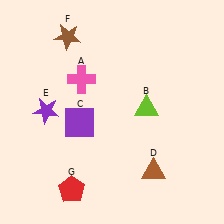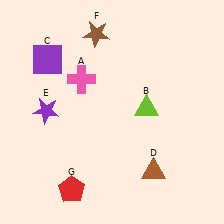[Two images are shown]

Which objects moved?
The objects that moved are: the purple square (C), the brown star (F).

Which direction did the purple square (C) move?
The purple square (C) moved up.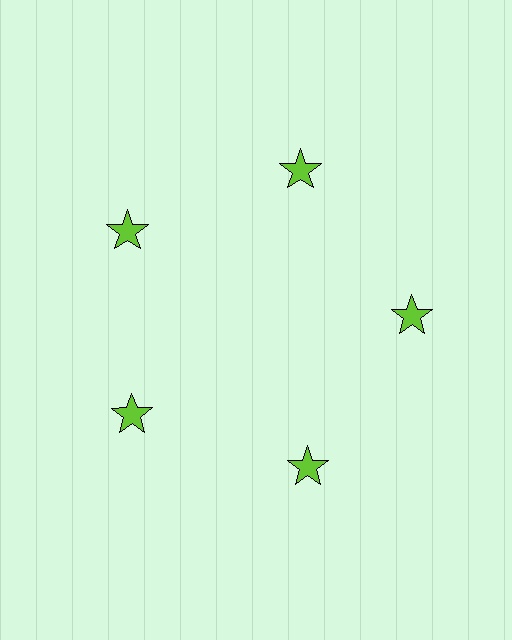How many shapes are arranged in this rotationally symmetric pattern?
There are 5 shapes, arranged in 5 groups of 1.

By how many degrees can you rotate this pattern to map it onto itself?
The pattern maps onto itself every 72 degrees of rotation.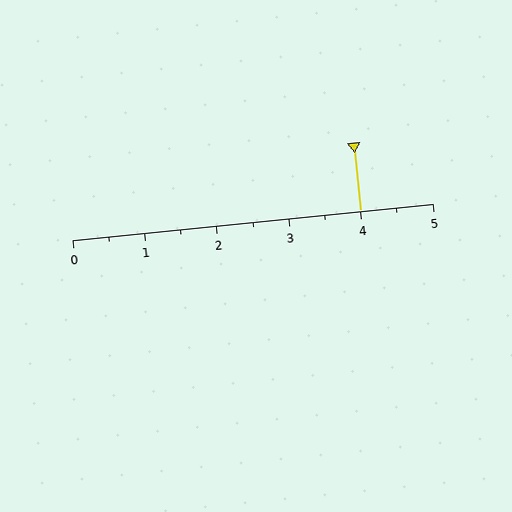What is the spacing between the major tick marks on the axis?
The major ticks are spaced 1 apart.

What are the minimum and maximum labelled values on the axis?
The axis runs from 0 to 5.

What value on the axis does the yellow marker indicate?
The marker indicates approximately 4.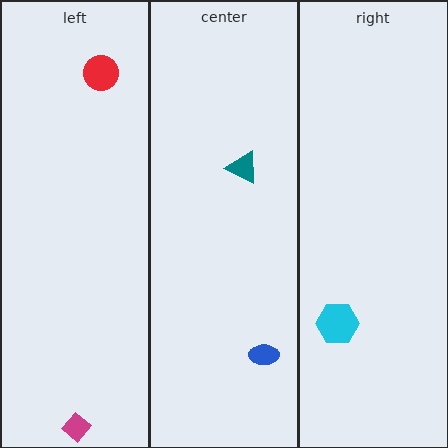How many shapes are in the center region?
2.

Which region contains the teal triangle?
The center region.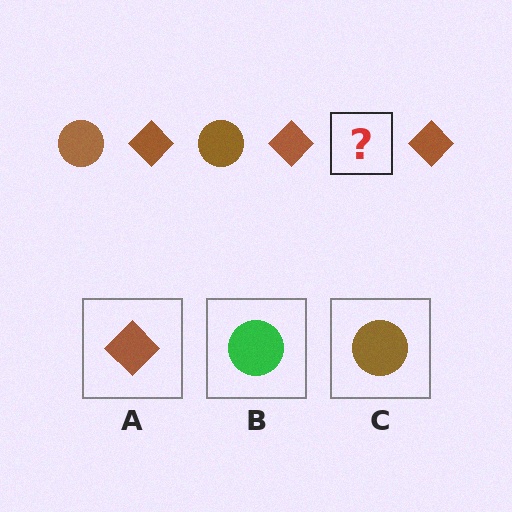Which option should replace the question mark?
Option C.